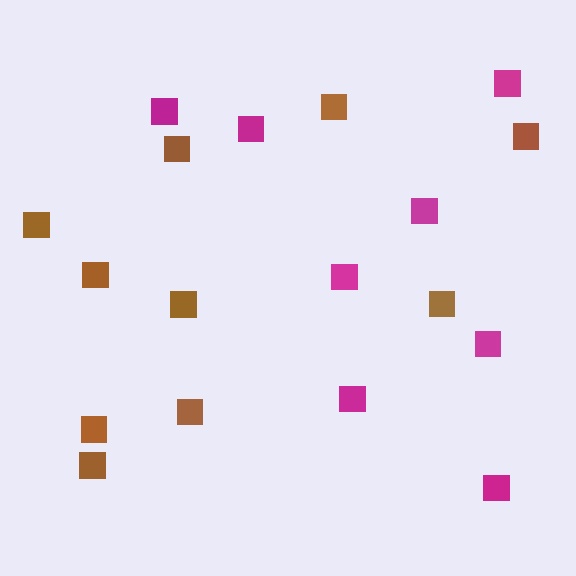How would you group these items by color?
There are 2 groups: one group of brown squares (10) and one group of magenta squares (8).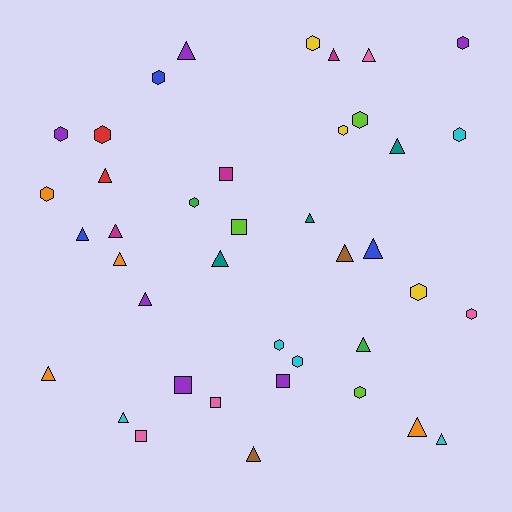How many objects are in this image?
There are 40 objects.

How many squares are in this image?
There are 6 squares.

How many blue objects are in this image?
There are 3 blue objects.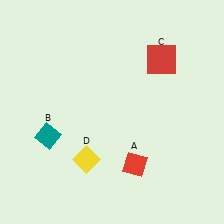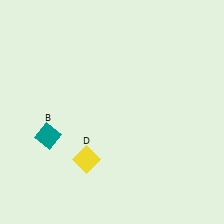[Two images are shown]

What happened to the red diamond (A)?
The red diamond (A) was removed in Image 2. It was in the bottom-right area of Image 1.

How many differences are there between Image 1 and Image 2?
There are 2 differences between the two images.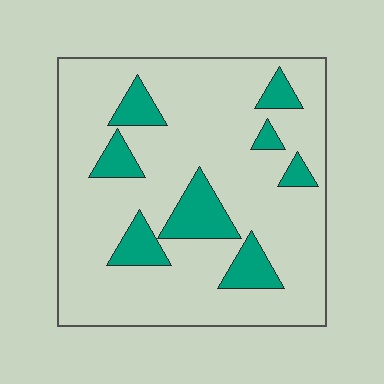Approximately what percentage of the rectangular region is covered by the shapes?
Approximately 15%.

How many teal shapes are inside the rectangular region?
8.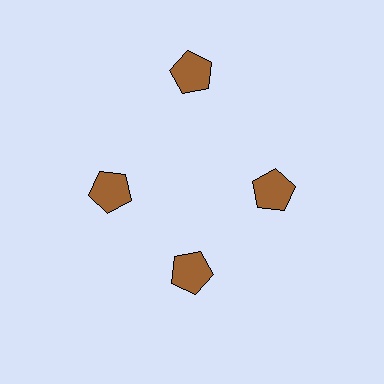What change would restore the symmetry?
The symmetry would be restored by moving it inward, back onto the ring so that all 4 pentagons sit at equal angles and equal distance from the center.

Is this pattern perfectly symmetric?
No. The 4 brown pentagons are arranged in a ring, but one element near the 12 o'clock position is pushed outward from the center, breaking the 4-fold rotational symmetry.